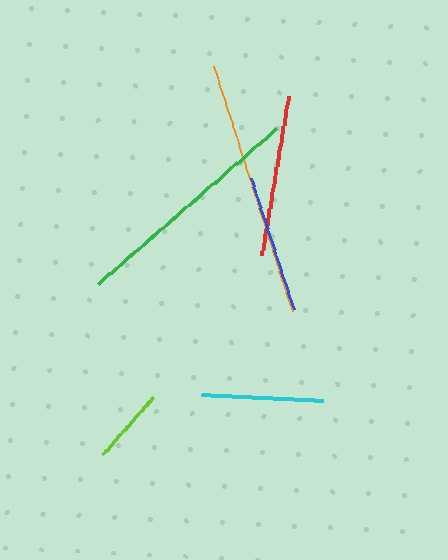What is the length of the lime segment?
The lime segment is approximately 77 pixels long.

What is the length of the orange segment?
The orange segment is approximately 258 pixels long.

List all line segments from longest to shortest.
From longest to shortest: orange, green, red, blue, cyan, lime.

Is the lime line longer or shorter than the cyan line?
The cyan line is longer than the lime line.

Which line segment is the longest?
The orange line is the longest at approximately 258 pixels.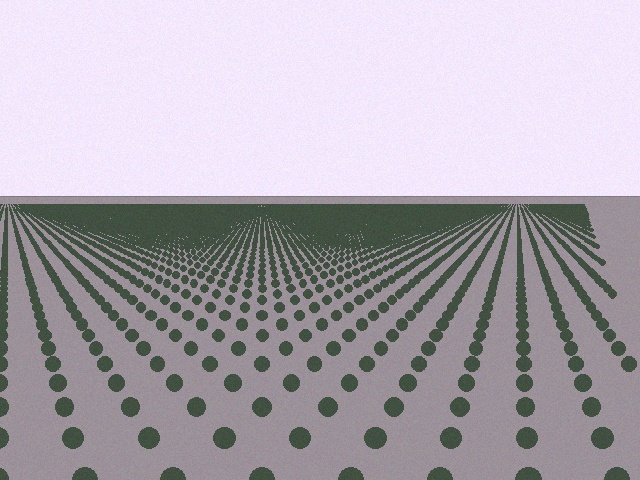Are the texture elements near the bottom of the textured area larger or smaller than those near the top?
Larger. Near the bottom, elements are closer to the viewer and appear at a bigger on-screen size.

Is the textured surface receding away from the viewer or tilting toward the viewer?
The surface is receding away from the viewer. Texture elements get smaller and denser toward the top.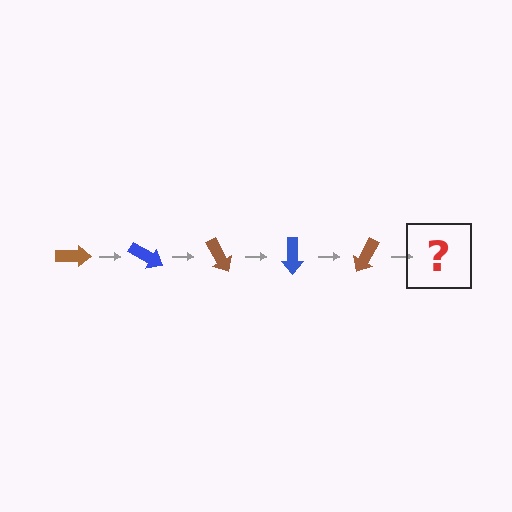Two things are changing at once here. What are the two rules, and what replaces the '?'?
The two rules are that it rotates 30 degrees each step and the color cycles through brown and blue. The '?' should be a blue arrow, rotated 150 degrees from the start.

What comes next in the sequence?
The next element should be a blue arrow, rotated 150 degrees from the start.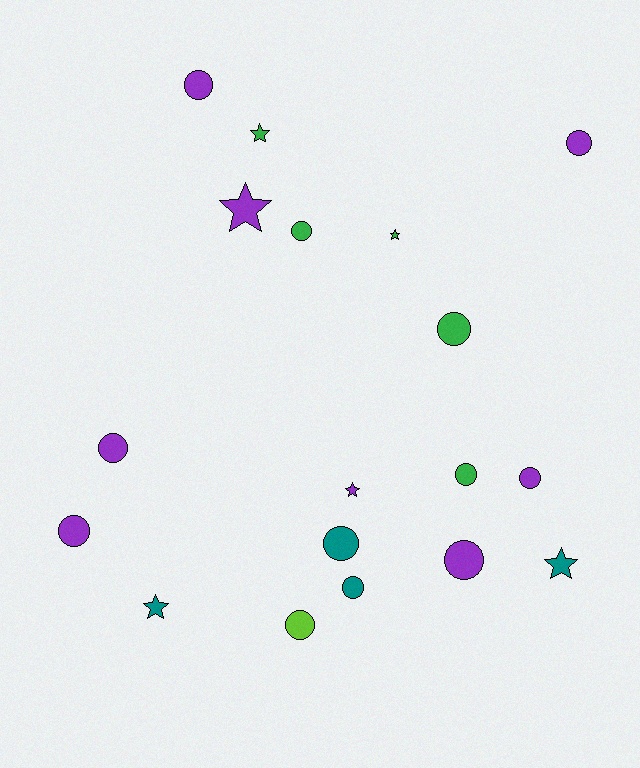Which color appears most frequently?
Purple, with 8 objects.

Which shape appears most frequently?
Circle, with 12 objects.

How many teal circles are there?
There are 2 teal circles.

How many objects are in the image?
There are 18 objects.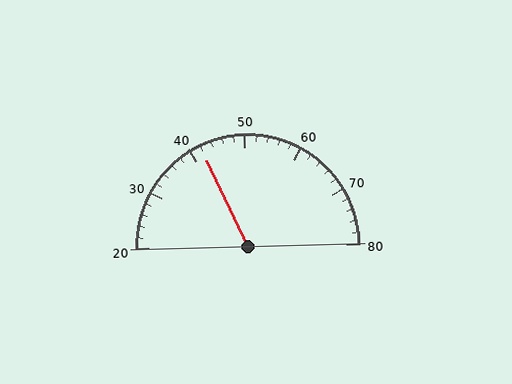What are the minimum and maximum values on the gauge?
The gauge ranges from 20 to 80.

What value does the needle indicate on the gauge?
The needle indicates approximately 42.